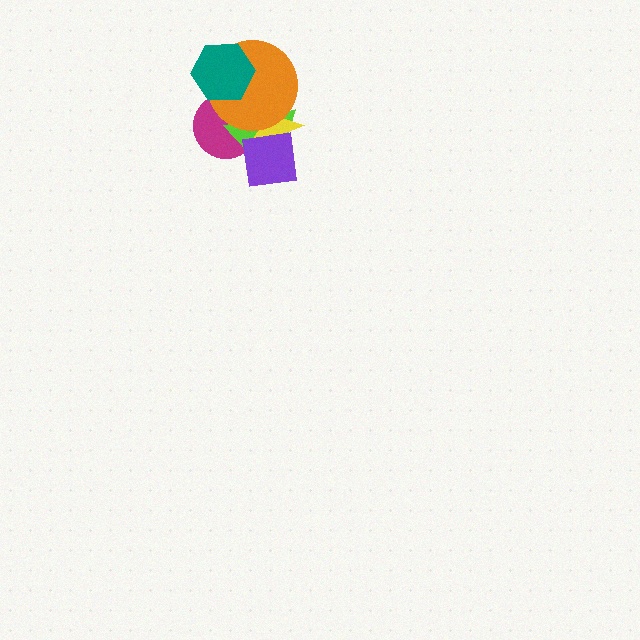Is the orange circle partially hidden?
Yes, it is partially covered by another shape.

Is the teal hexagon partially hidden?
No, no other shape covers it.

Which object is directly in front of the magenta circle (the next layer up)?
The lime triangle is directly in front of the magenta circle.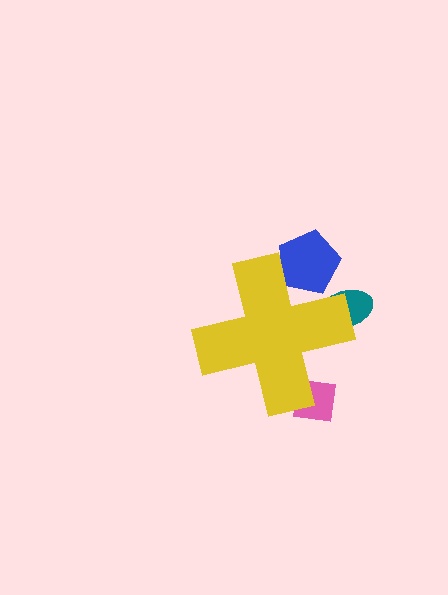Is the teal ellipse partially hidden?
Yes, the teal ellipse is partially hidden behind the yellow cross.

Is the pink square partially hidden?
Yes, the pink square is partially hidden behind the yellow cross.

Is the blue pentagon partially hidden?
Yes, the blue pentagon is partially hidden behind the yellow cross.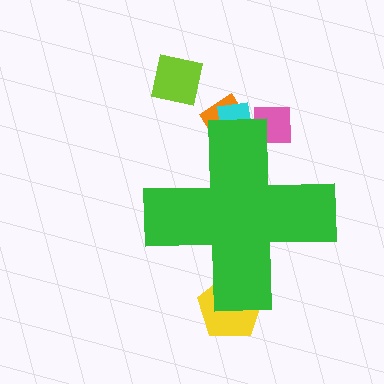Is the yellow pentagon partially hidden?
Yes, the yellow pentagon is partially hidden behind the green cross.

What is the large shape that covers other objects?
A green cross.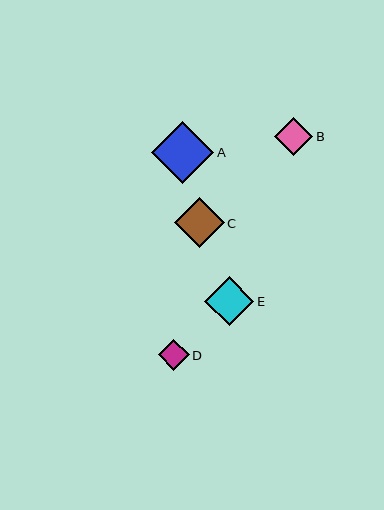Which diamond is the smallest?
Diamond D is the smallest with a size of approximately 31 pixels.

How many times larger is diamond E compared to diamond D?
Diamond E is approximately 1.6 times the size of diamond D.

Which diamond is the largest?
Diamond A is the largest with a size of approximately 62 pixels.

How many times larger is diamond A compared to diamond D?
Diamond A is approximately 2.0 times the size of diamond D.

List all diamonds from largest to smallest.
From largest to smallest: A, C, E, B, D.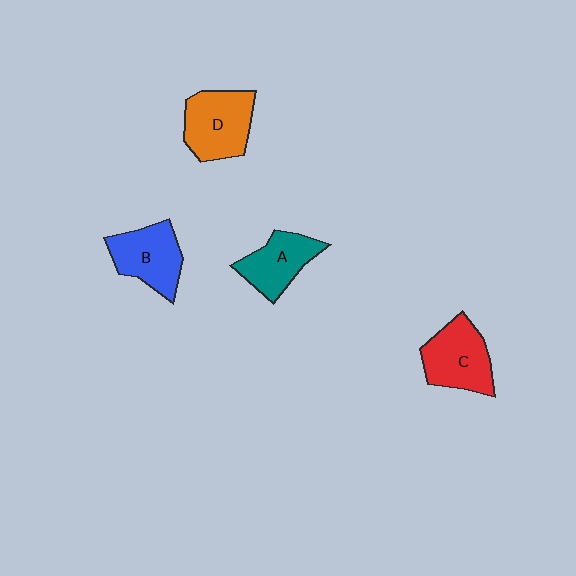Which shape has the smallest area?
Shape A (teal).